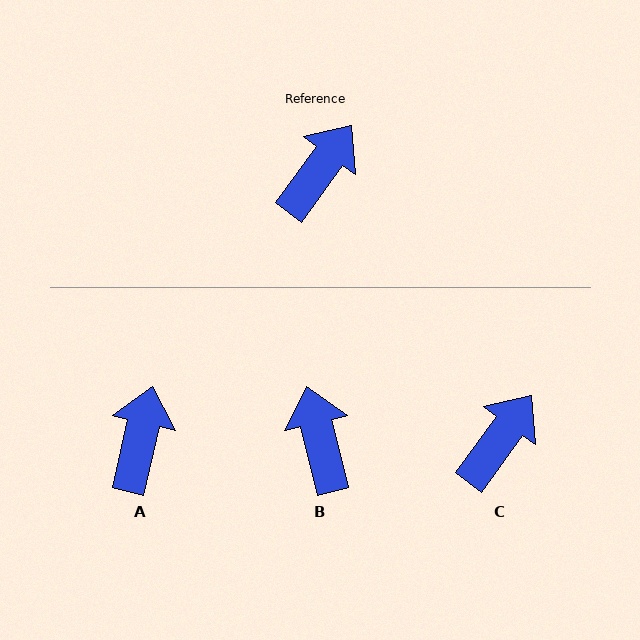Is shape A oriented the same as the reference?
No, it is off by about 23 degrees.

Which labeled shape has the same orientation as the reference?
C.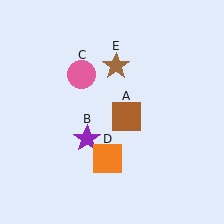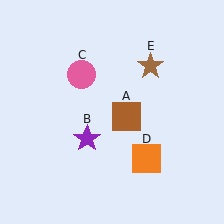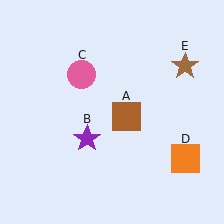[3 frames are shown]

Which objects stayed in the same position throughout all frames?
Brown square (object A) and purple star (object B) and pink circle (object C) remained stationary.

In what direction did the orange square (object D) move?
The orange square (object D) moved right.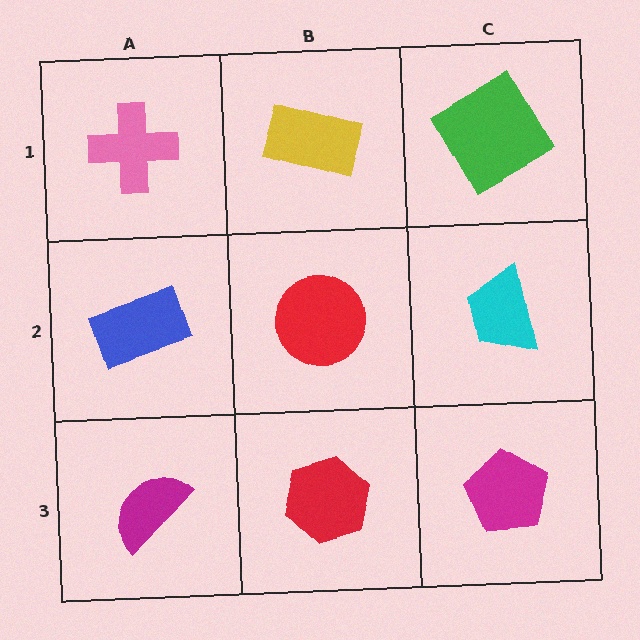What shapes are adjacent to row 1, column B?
A red circle (row 2, column B), a pink cross (row 1, column A), a green square (row 1, column C).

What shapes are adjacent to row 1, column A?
A blue rectangle (row 2, column A), a yellow rectangle (row 1, column B).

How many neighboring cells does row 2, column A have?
3.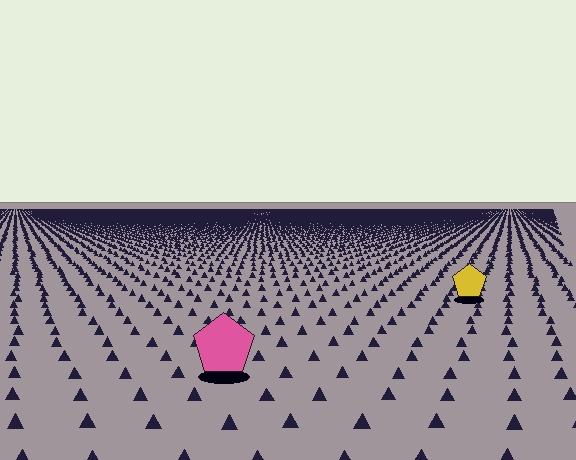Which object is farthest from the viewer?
The yellow pentagon is farthest from the viewer. It appears smaller and the ground texture around it is denser.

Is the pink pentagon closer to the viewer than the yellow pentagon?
Yes. The pink pentagon is closer — you can tell from the texture gradient: the ground texture is coarser near it.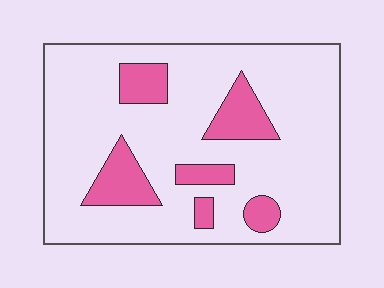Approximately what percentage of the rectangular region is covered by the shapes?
Approximately 20%.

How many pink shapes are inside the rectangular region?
6.